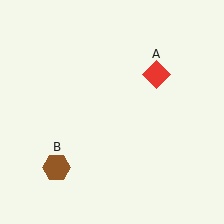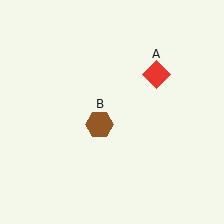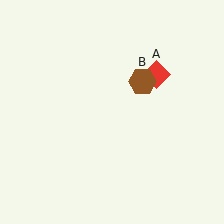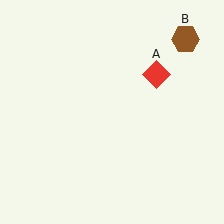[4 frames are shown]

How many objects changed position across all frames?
1 object changed position: brown hexagon (object B).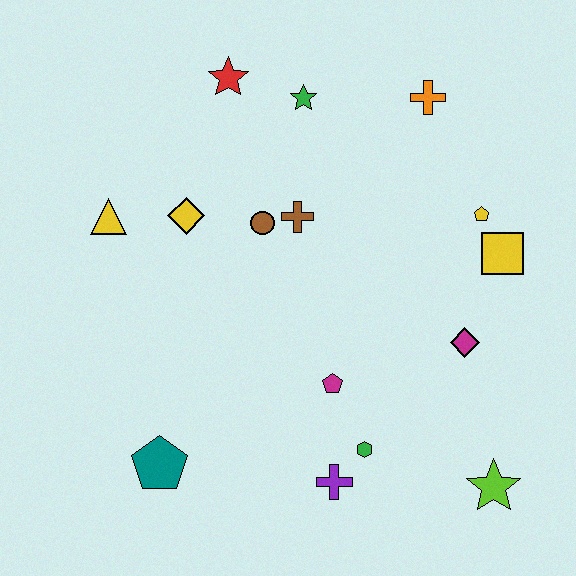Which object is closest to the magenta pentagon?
The green hexagon is closest to the magenta pentagon.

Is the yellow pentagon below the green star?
Yes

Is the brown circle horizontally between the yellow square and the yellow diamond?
Yes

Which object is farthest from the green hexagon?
The red star is farthest from the green hexagon.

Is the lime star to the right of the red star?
Yes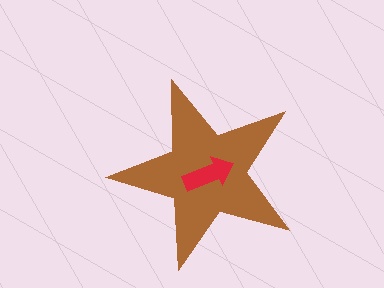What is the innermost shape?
The red arrow.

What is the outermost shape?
The brown star.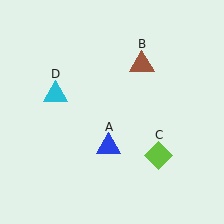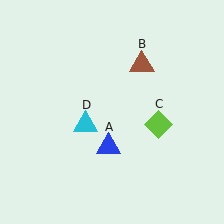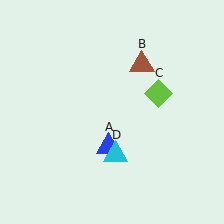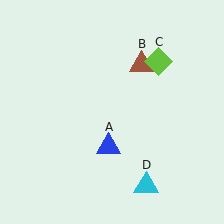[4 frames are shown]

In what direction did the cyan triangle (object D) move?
The cyan triangle (object D) moved down and to the right.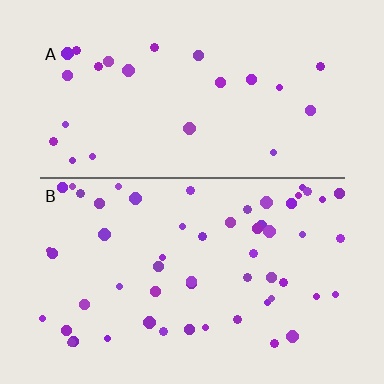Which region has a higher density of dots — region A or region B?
B (the bottom).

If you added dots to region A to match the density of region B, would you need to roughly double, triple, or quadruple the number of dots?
Approximately double.